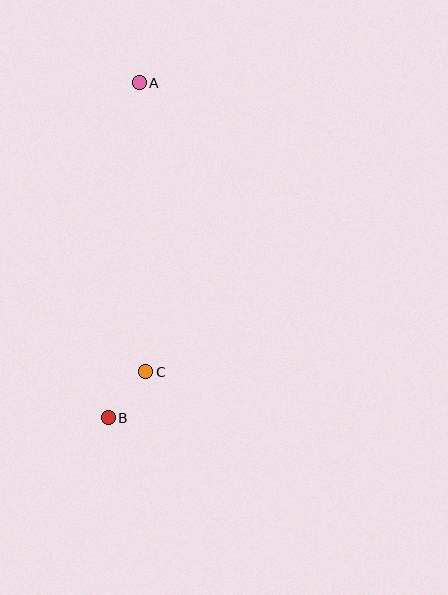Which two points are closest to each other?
Points B and C are closest to each other.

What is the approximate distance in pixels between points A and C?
The distance between A and C is approximately 289 pixels.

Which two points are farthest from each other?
Points A and B are farthest from each other.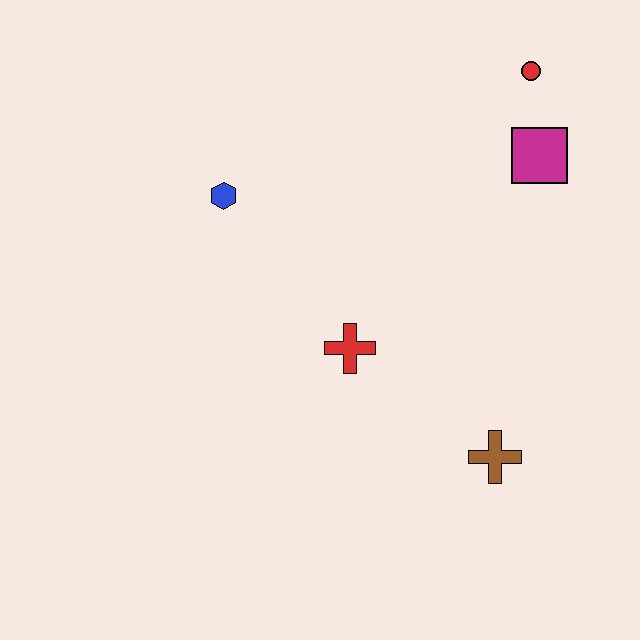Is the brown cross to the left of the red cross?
No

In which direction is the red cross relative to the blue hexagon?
The red cross is below the blue hexagon.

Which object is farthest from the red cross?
The red circle is farthest from the red cross.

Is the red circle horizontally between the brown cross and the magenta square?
Yes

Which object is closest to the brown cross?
The red cross is closest to the brown cross.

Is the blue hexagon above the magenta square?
No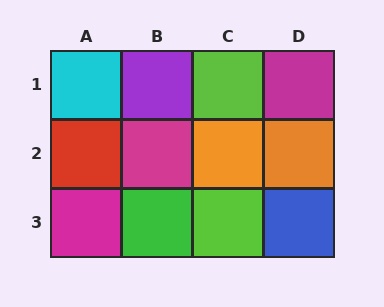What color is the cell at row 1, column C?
Lime.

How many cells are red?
1 cell is red.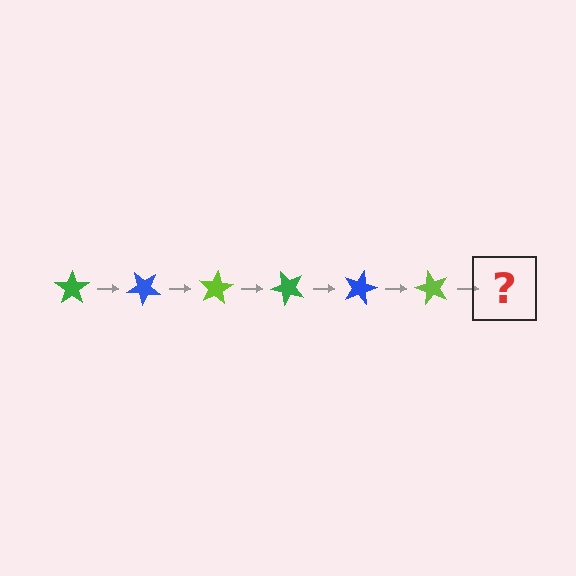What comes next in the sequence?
The next element should be a green star, rotated 240 degrees from the start.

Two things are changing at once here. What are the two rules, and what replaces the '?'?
The two rules are that it rotates 40 degrees each step and the color cycles through green, blue, and lime. The '?' should be a green star, rotated 240 degrees from the start.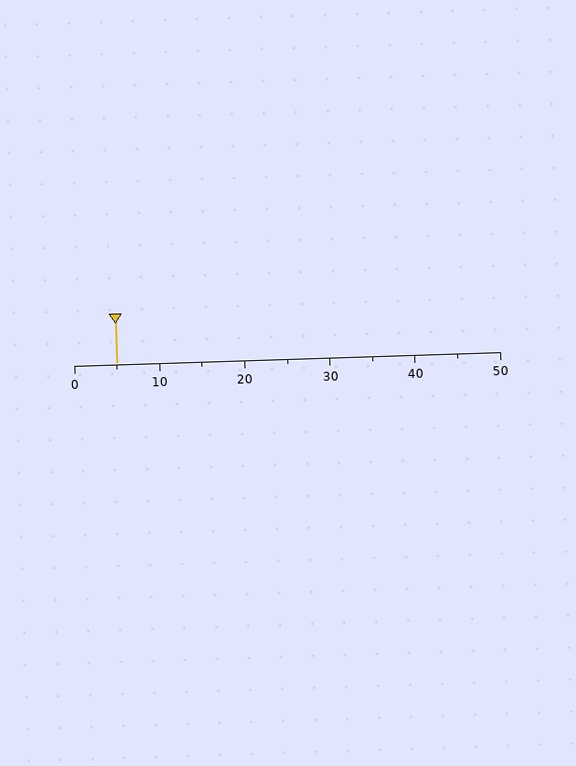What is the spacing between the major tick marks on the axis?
The major ticks are spaced 10 apart.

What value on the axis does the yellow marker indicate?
The marker indicates approximately 5.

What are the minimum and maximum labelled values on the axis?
The axis runs from 0 to 50.